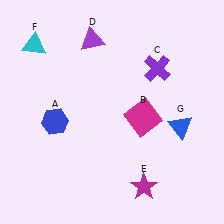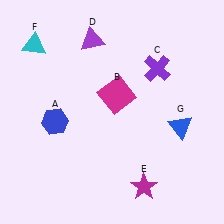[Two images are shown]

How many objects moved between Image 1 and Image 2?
1 object moved between the two images.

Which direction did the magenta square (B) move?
The magenta square (B) moved left.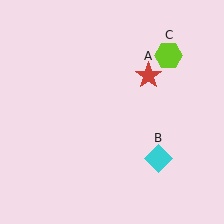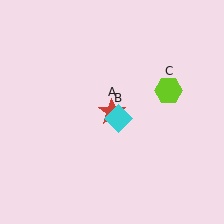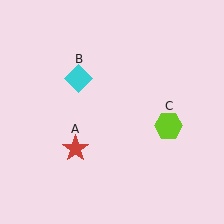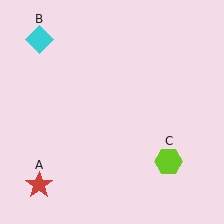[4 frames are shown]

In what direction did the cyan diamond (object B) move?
The cyan diamond (object B) moved up and to the left.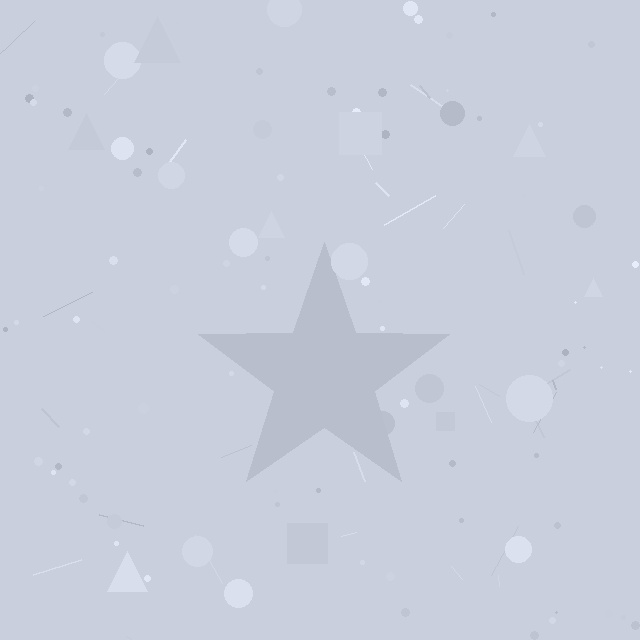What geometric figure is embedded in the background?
A star is embedded in the background.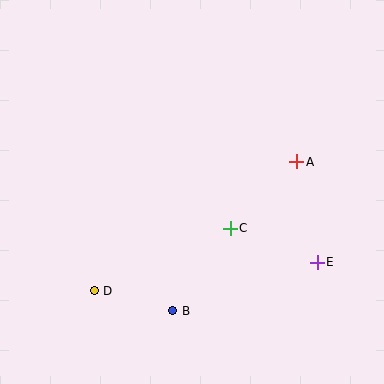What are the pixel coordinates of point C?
Point C is at (230, 228).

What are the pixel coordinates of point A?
Point A is at (297, 162).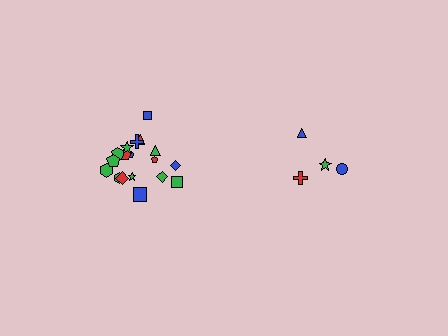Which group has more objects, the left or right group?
The left group.